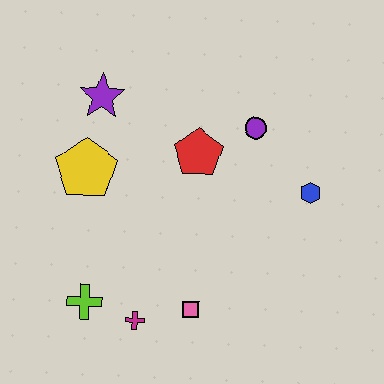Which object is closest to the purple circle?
The red pentagon is closest to the purple circle.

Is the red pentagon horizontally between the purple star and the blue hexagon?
Yes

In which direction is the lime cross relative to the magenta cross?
The lime cross is to the left of the magenta cross.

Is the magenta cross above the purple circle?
No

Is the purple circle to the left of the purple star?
No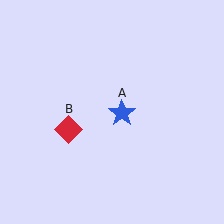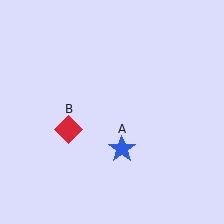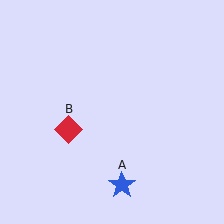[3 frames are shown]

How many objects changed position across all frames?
1 object changed position: blue star (object A).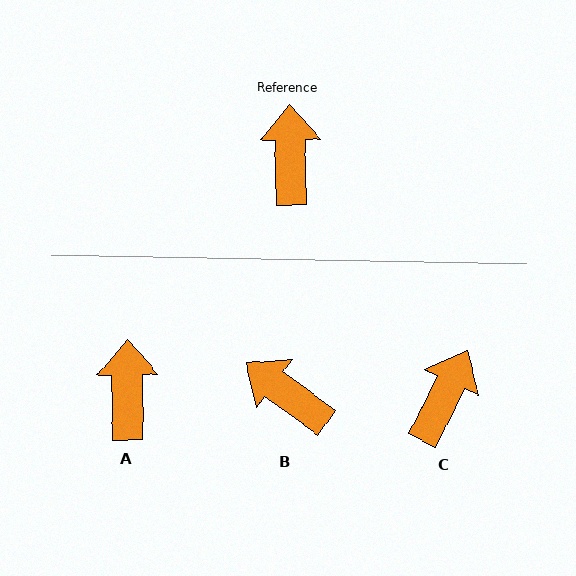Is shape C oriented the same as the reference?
No, it is off by about 27 degrees.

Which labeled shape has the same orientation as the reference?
A.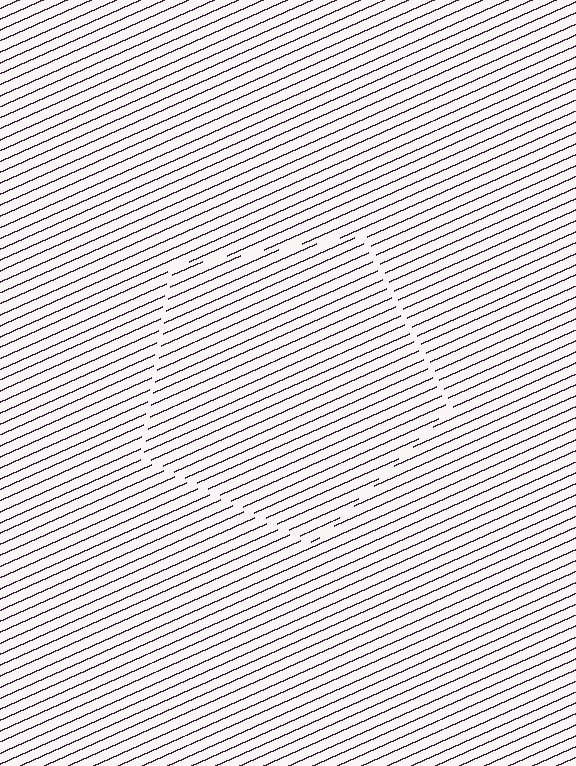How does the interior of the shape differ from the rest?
The interior of the shape contains the same grating, shifted by half a period — the contour is defined by the phase discontinuity where line-ends from the inner and outer gratings abut.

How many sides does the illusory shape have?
5 sides — the line-ends trace a pentagon.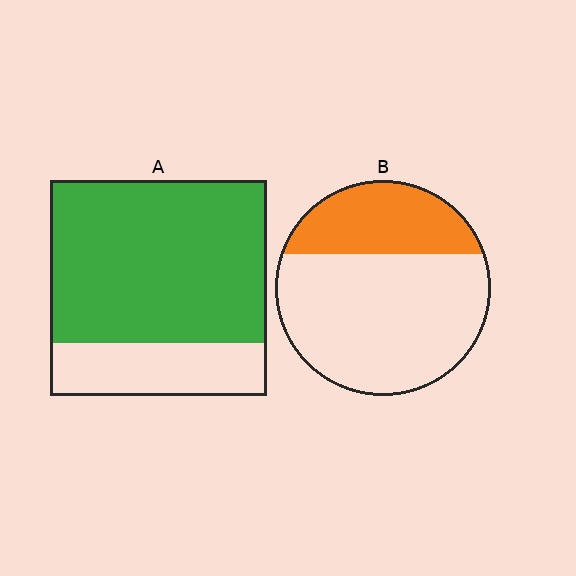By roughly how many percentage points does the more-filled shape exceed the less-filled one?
By roughly 45 percentage points (A over B).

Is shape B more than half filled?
No.